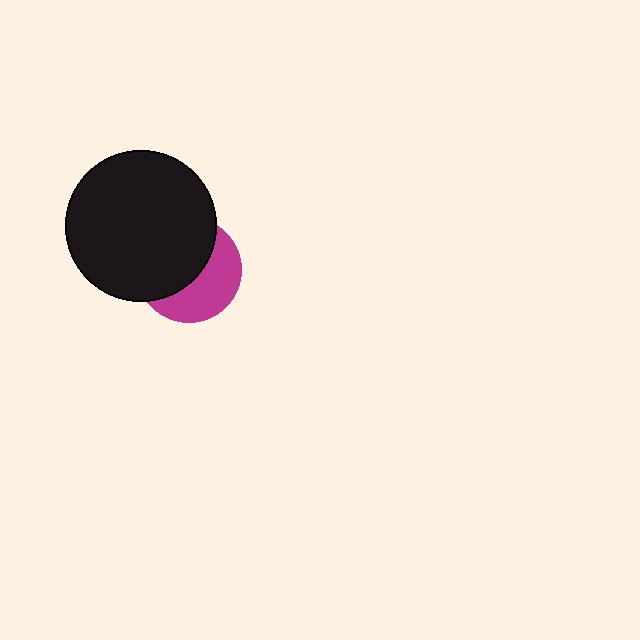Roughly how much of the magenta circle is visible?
A small part of it is visible (roughly 45%).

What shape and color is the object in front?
The object in front is a black circle.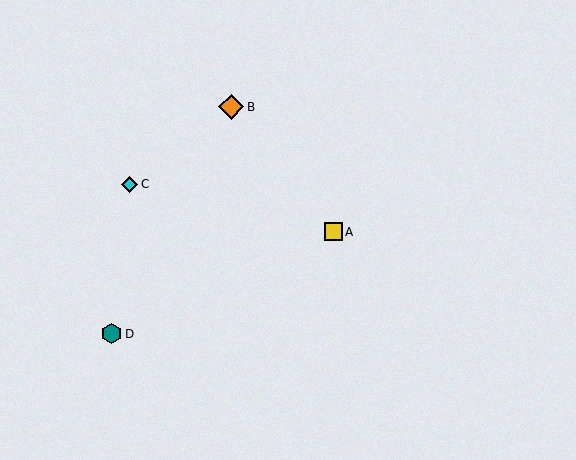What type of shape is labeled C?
Shape C is a cyan diamond.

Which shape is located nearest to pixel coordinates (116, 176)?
The cyan diamond (labeled C) at (130, 184) is nearest to that location.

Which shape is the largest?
The orange diamond (labeled B) is the largest.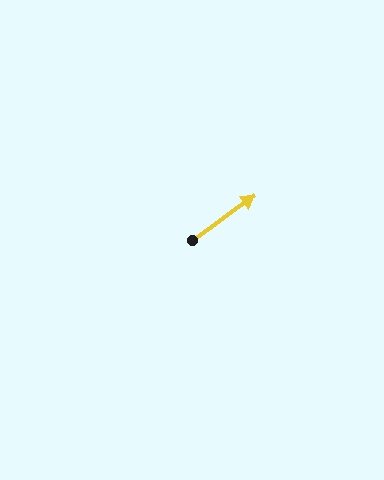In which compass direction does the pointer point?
Northeast.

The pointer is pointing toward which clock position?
Roughly 2 o'clock.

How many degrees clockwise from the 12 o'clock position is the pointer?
Approximately 54 degrees.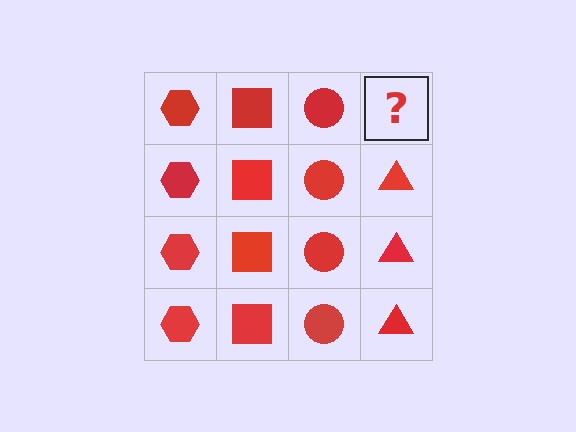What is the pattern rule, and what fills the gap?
The rule is that each column has a consistent shape. The gap should be filled with a red triangle.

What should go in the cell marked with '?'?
The missing cell should contain a red triangle.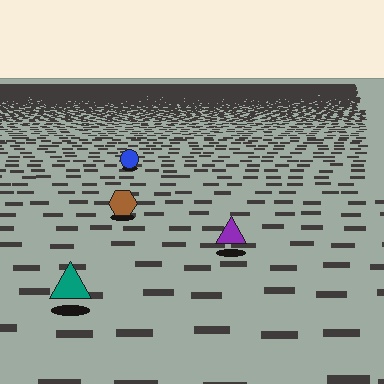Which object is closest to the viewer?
The teal triangle is closest. The texture marks near it are larger and more spread out.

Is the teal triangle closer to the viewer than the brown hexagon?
Yes. The teal triangle is closer — you can tell from the texture gradient: the ground texture is coarser near it.